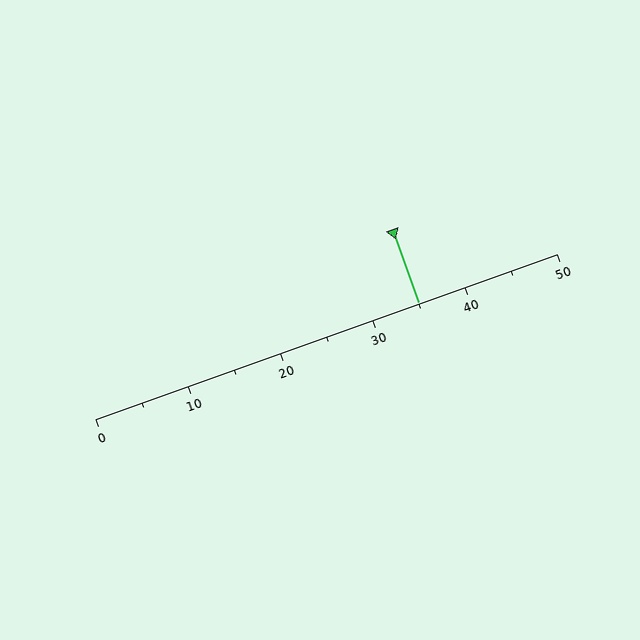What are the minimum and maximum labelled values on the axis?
The axis runs from 0 to 50.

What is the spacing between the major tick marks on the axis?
The major ticks are spaced 10 apart.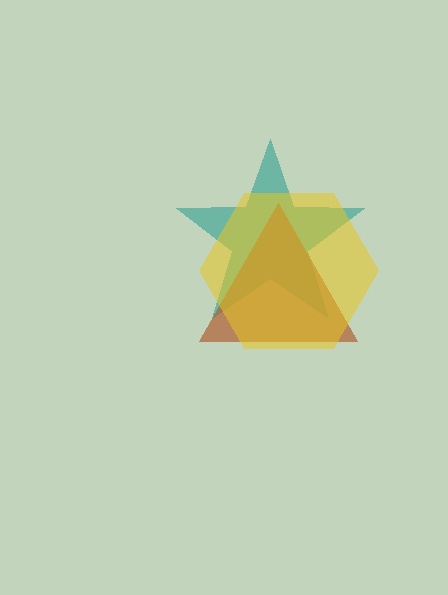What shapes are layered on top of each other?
The layered shapes are: a teal star, a brown triangle, a yellow hexagon.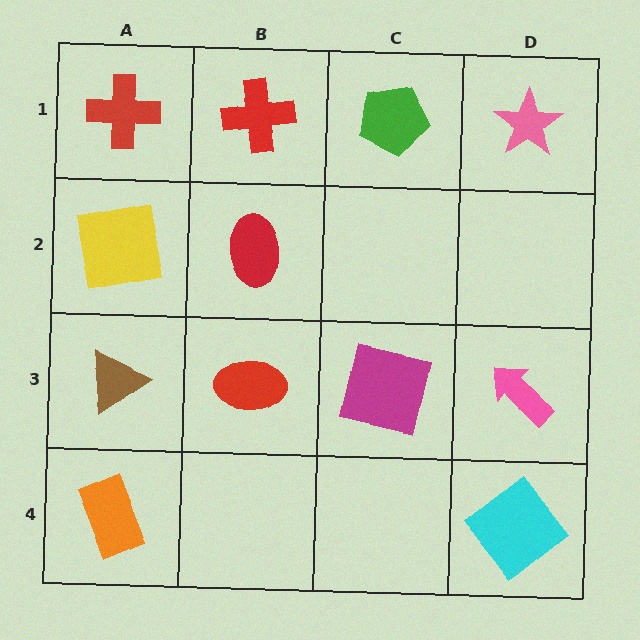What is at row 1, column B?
A red cross.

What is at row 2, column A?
A yellow square.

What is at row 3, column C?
A magenta square.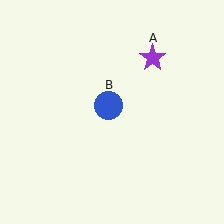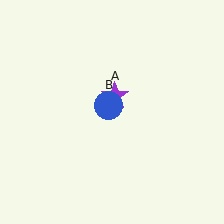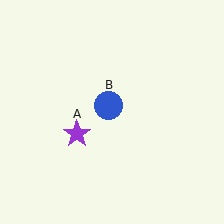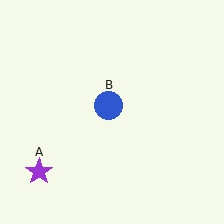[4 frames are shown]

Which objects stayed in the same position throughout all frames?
Blue circle (object B) remained stationary.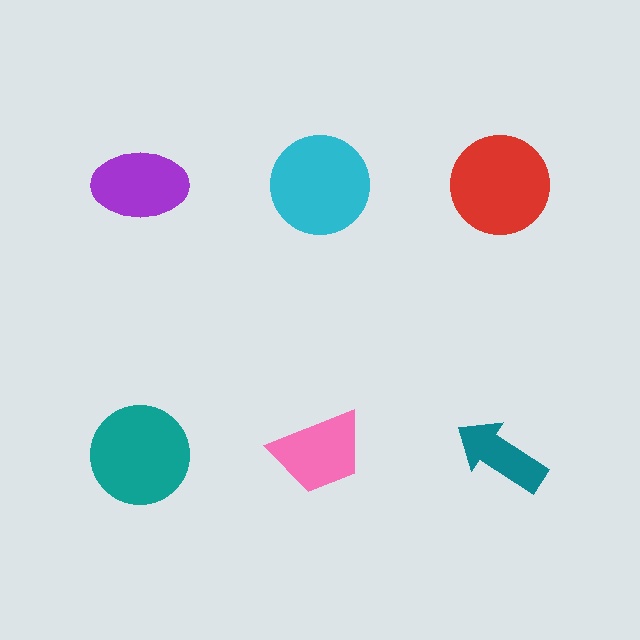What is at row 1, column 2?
A cyan circle.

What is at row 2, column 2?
A pink trapezoid.